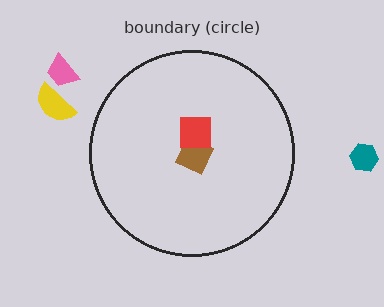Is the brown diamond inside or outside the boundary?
Inside.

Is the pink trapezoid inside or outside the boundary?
Outside.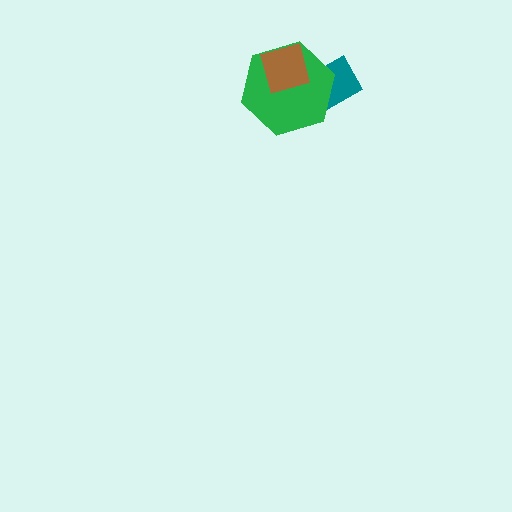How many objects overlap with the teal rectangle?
2 objects overlap with the teal rectangle.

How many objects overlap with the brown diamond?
2 objects overlap with the brown diamond.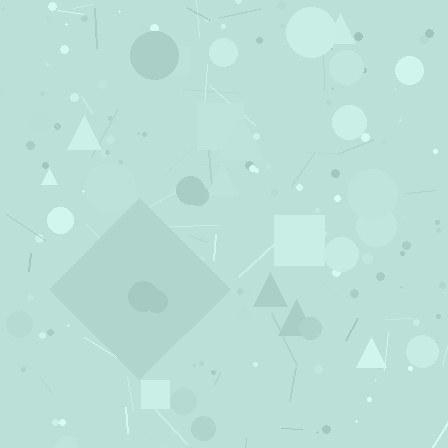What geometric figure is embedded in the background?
A diamond is embedded in the background.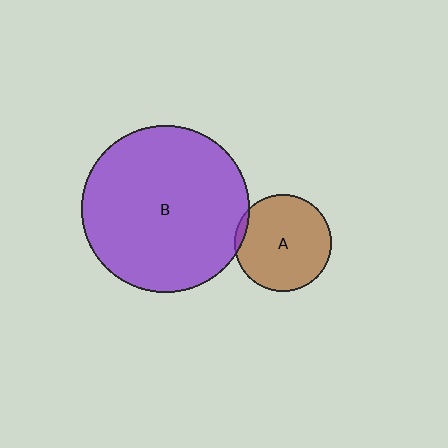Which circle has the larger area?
Circle B (purple).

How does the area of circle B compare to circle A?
Approximately 3.0 times.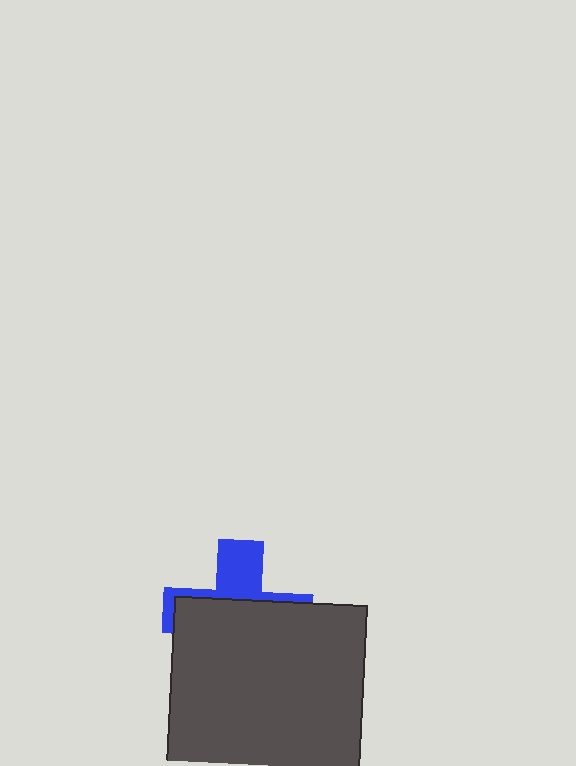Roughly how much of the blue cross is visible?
A small part of it is visible (roughly 35%).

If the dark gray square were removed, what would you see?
You would see the complete blue cross.